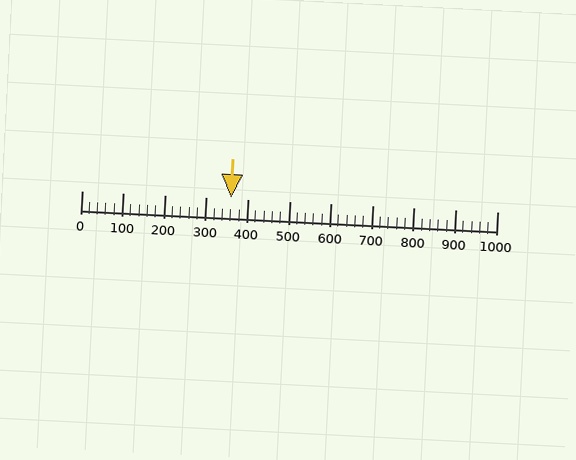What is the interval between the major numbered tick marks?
The major tick marks are spaced 100 units apart.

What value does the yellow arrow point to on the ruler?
The yellow arrow points to approximately 360.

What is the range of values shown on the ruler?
The ruler shows values from 0 to 1000.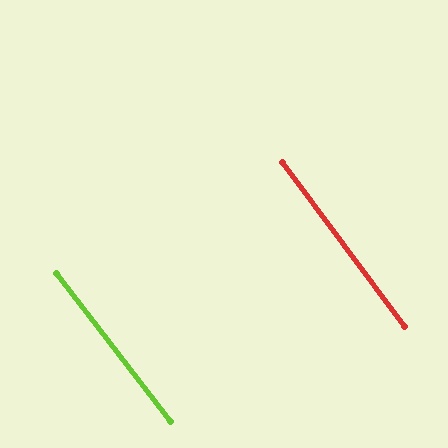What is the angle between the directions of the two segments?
Approximately 1 degree.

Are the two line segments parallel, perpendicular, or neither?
Parallel — their directions differ by only 0.9°.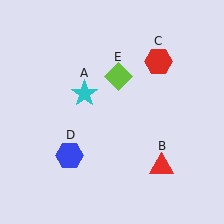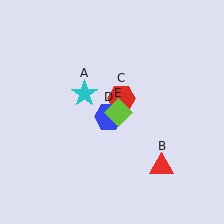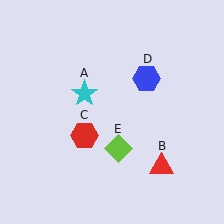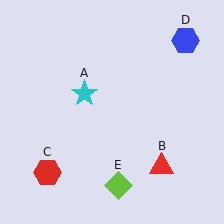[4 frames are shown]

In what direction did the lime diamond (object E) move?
The lime diamond (object E) moved down.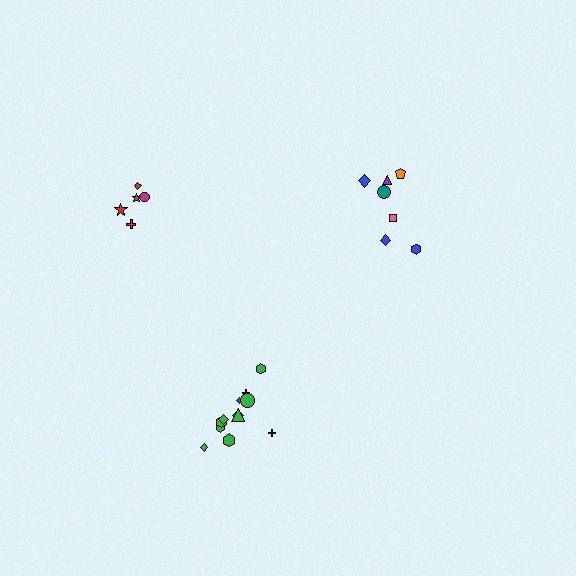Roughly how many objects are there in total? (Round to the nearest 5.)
Roughly 25 objects in total.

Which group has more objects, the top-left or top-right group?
The top-right group.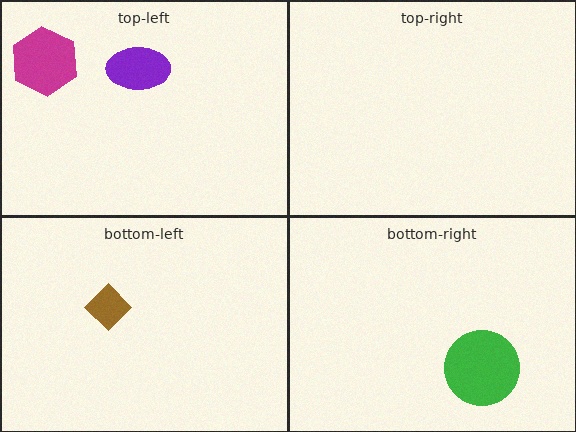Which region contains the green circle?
The bottom-right region.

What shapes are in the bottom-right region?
The green circle.